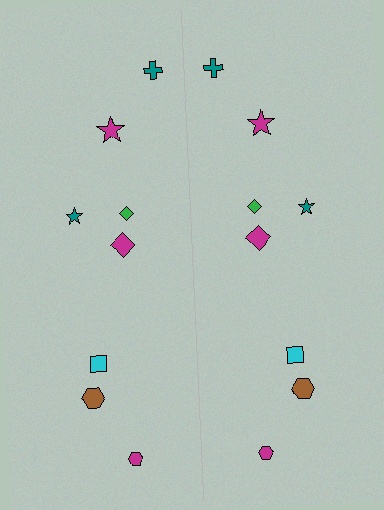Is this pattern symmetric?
Yes, this pattern has bilateral (reflection) symmetry.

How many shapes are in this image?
There are 16 shapes in this image.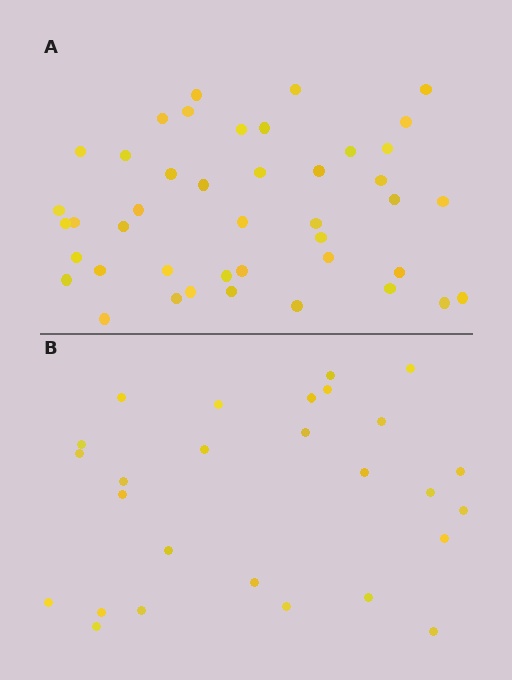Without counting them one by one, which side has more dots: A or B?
Region A (the top region) has more dots.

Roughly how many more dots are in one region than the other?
Region A has approximately 15 more dots than region B.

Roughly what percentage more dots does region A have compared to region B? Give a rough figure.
About 60% more.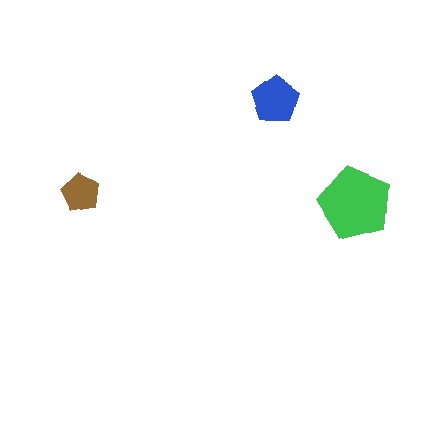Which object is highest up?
The blue pentagon is topmost.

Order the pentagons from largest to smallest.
the green one, the blue one, the brown one.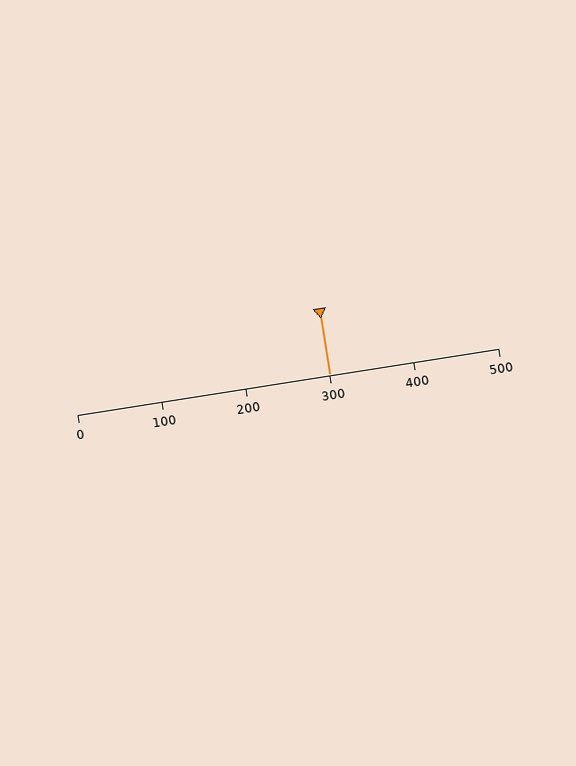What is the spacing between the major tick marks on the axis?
The major ticks are spaced 100 apart.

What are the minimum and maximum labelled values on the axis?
The axis runs from 0 to 500.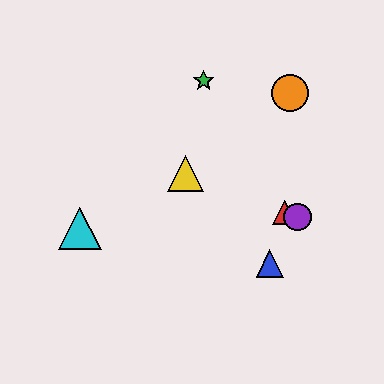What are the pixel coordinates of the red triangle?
The red triangle is at (285, 212).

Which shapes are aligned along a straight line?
The red triangle, the yellow triangle, the purple circle are aligned along a straight line.